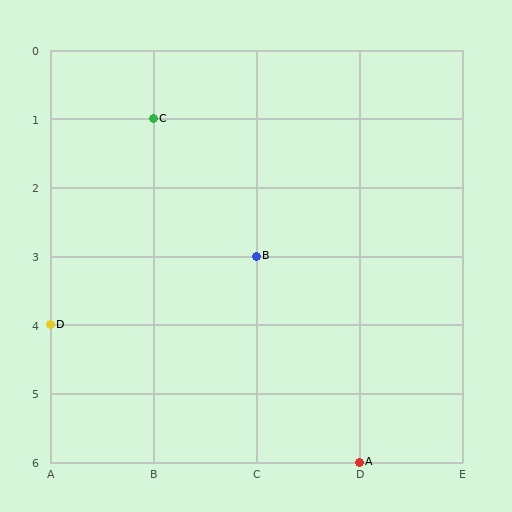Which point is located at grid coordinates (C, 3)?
Point B is at (C, 3).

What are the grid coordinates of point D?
Point D is at grid coordinates (A, 4).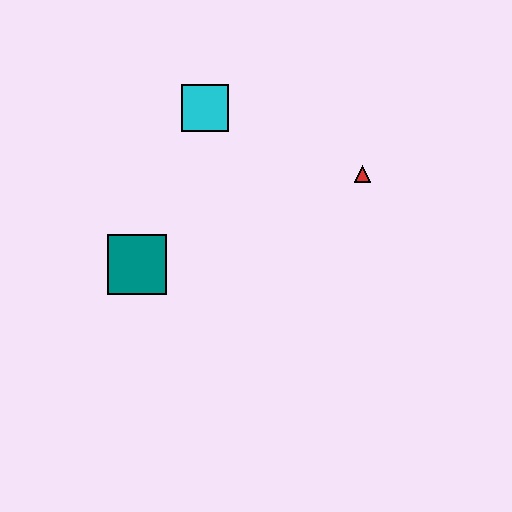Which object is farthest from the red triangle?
The teal square is farthest from the red triangle.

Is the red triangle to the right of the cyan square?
Yes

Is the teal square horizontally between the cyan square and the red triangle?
No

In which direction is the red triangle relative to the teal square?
The red triangle is to the right of the teal square.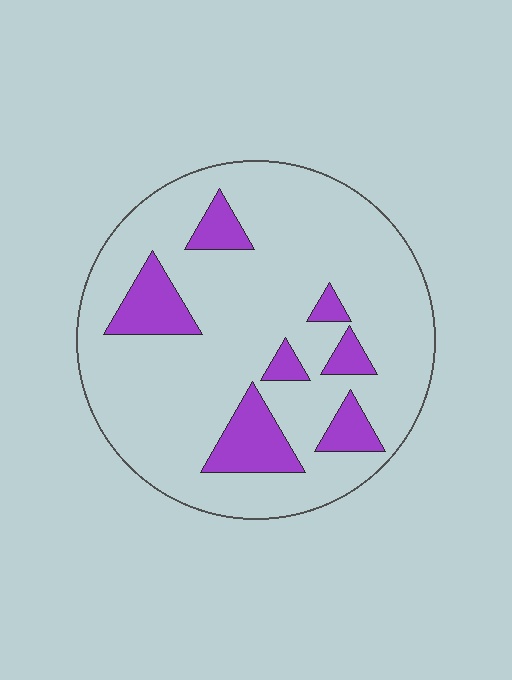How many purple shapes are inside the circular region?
7.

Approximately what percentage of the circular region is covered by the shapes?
Approximately 15%.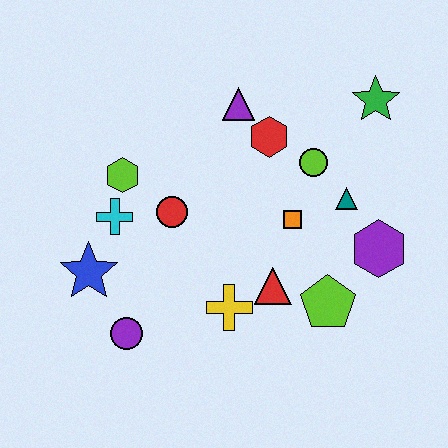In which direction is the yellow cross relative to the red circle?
The yellow cross is below the red circle.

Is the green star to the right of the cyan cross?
Yes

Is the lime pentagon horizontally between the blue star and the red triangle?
No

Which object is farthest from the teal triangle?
The blue star is farthest from the teal triangle.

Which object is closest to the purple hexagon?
The teal triangle is closest to the purple hexagon.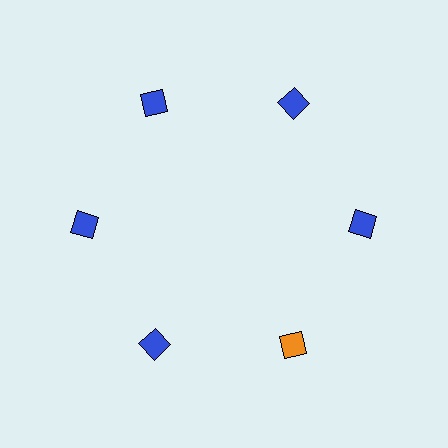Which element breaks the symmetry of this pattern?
The orange diamond at roughly the 5 o'clock position breaks the symmetry. All other shapes are blue diamonds.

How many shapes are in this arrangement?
There are 6 shapes arranged in a ring pattern.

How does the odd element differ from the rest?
It has a different color: orange instead of blue.